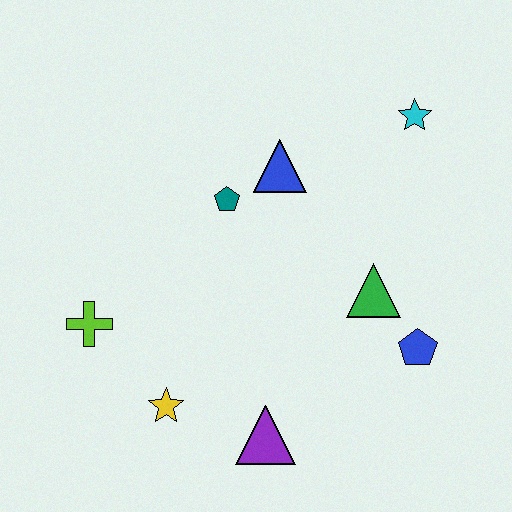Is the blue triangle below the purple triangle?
No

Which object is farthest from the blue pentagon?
The lime cross is farthest from the blue pentagon.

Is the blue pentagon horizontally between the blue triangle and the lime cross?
No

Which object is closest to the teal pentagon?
The blue triangle is closest to the teal pentagon.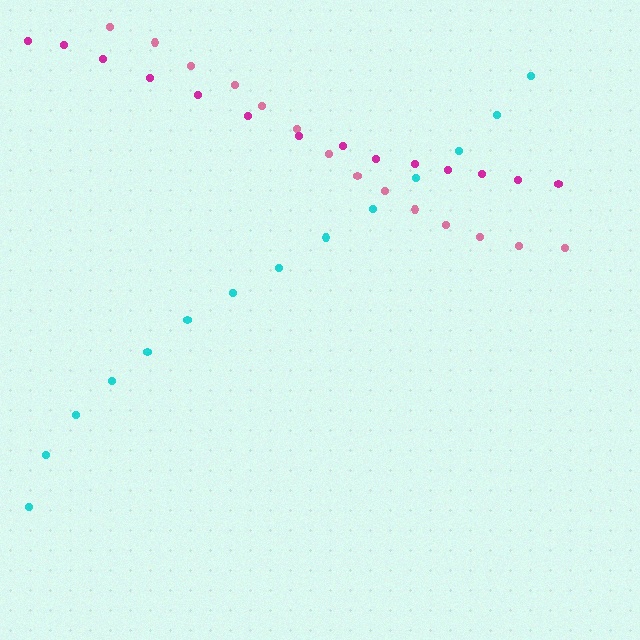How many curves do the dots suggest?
There are 3 distinct paths.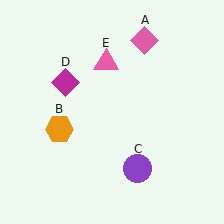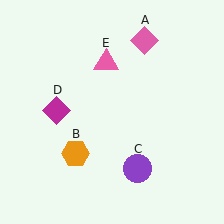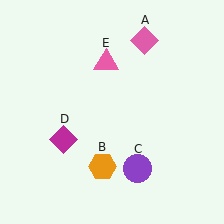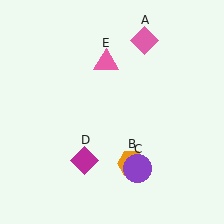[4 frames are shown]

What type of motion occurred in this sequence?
The orange hexagon (object B), magenta diamond (object D) rotated counterclockwise around the center of the scene.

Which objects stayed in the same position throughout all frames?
Pink diamond (object A) and purple circle (object C) and pink triangle (object E) remained stationary.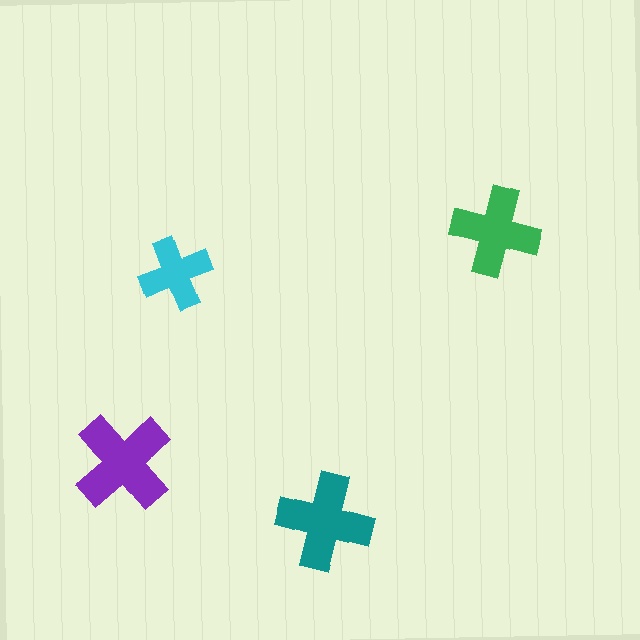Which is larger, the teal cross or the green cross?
The teal one.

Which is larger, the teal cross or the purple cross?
The purple one.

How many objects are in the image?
There are 4 objects in the image.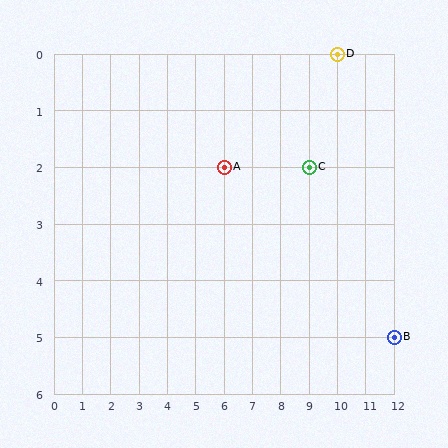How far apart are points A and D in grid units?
Points A and D are 4 columns and 2 rows apart (about 4.5 grid units diagonally).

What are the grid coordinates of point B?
Point B is at grid coordinates (12, 5).